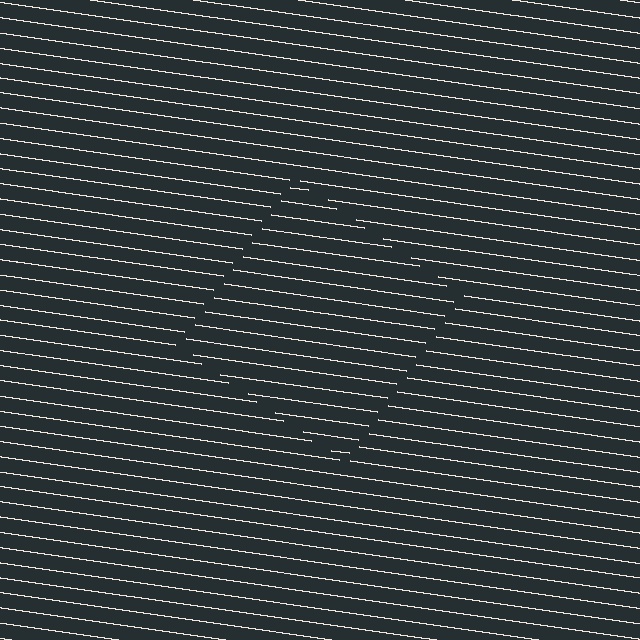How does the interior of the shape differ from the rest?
The interior of the shape contains the same grating, shifted by half a period — the contour is defined by the phase discontinuity where line-ends from the inner and outer gratings abut.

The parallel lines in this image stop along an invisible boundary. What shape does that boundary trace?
An illusory square. The interior of the shape contains the same grating, shifted by half a period — the contour is defined by the phase discontinuity where line-ends from the inner and outer gratings abut.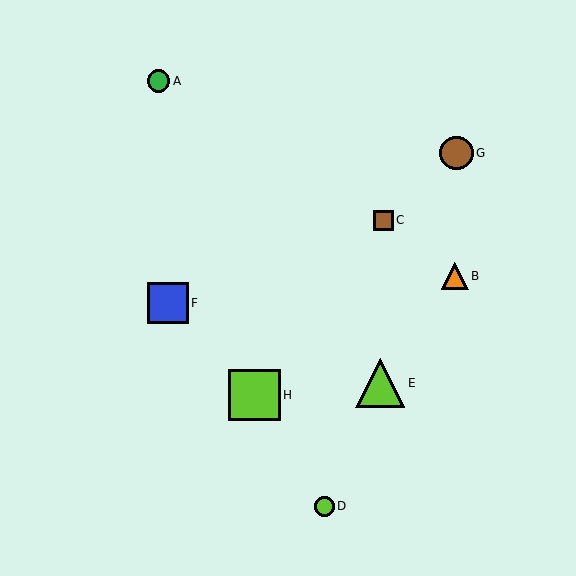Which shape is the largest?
The lime square (labeled H) is the largest.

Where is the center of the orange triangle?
The center of the orange triangle is at (455, 276).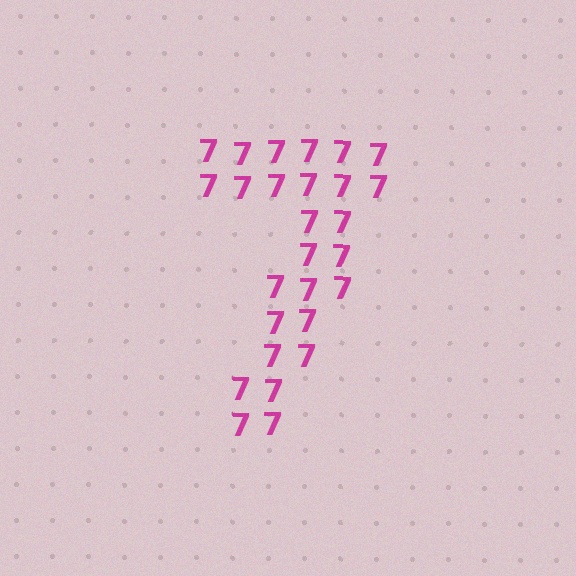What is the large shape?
The large shape is the digit 7.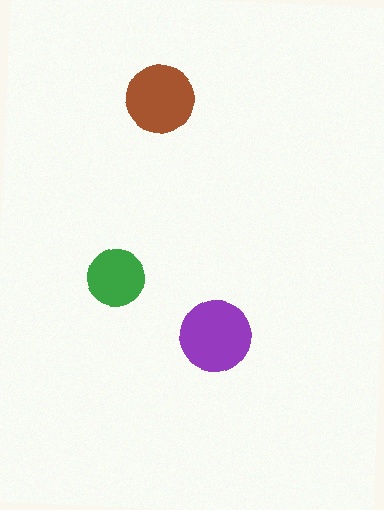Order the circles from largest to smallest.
the purple one, the brown one, the green one.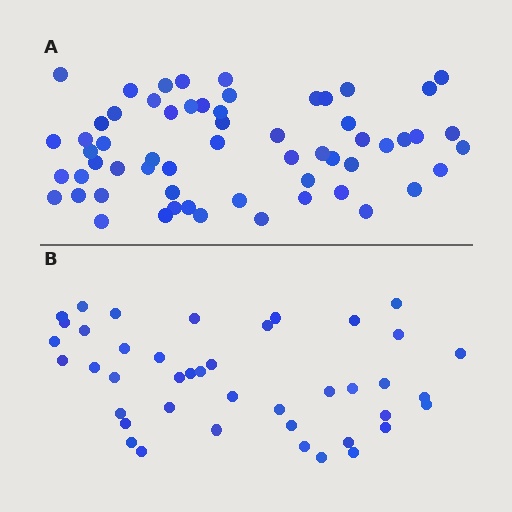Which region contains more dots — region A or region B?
Region A (the top region) has more dots.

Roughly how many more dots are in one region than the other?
Region A has approximately 20 more dots than region B.